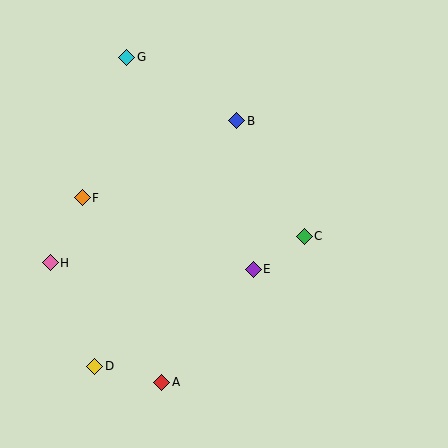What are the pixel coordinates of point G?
Point G is at (127, 57).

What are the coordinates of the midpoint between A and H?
The midpoint between A and H is at (106, 322).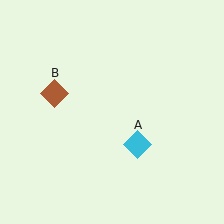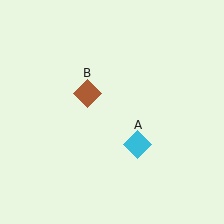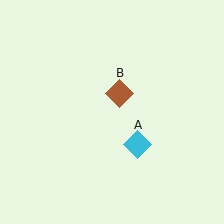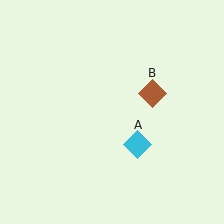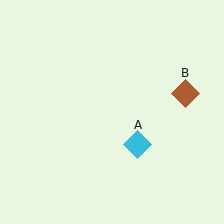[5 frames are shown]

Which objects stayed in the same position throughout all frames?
Cyan diamond (object A) remained stationary.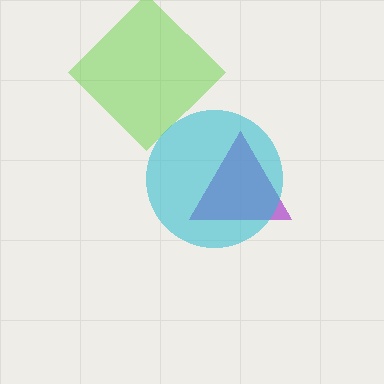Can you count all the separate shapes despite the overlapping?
Yes, there are 3 separate shapes.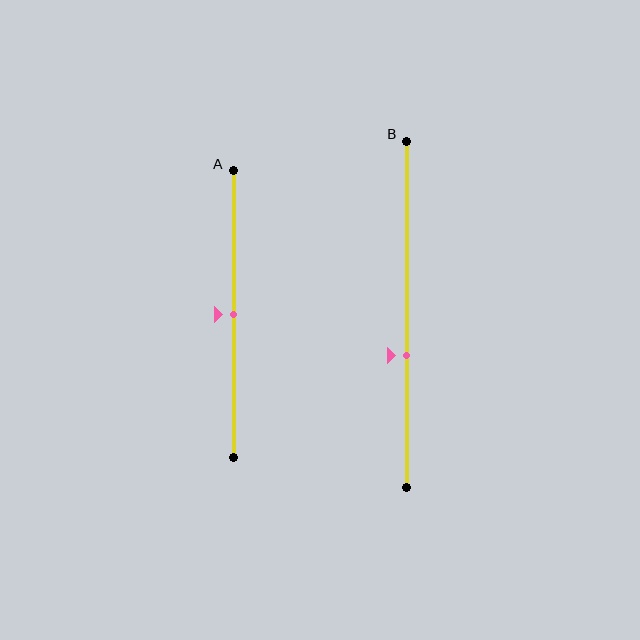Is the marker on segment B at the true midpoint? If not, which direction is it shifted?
No, the marker on segment B is shifted downward by about 12% of the segment length.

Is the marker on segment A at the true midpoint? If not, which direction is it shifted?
Yes, the marker on segment A is at the true midpoint.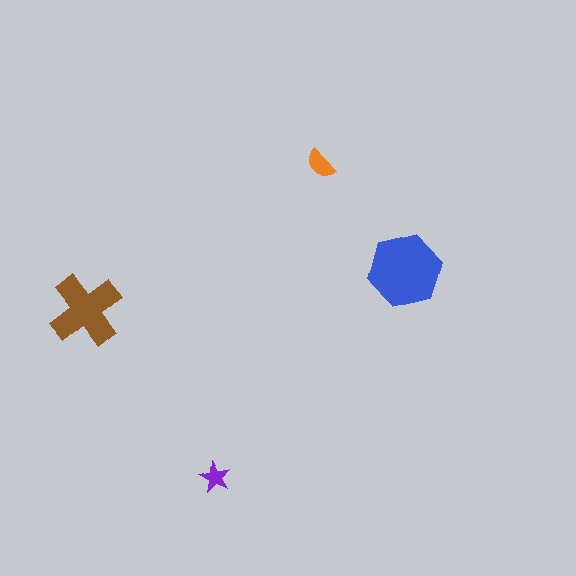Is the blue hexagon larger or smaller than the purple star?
Larger.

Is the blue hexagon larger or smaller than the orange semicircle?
Larger.